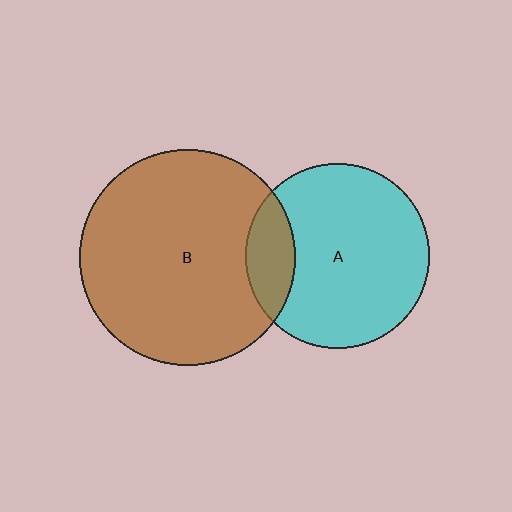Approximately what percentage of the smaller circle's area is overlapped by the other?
Approximately 15%.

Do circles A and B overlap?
Yes.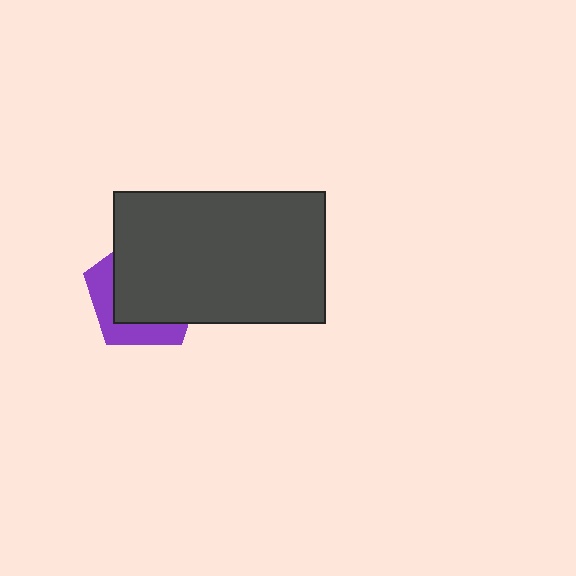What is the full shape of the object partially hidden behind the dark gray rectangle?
The partially hidden object is a purple pentagon.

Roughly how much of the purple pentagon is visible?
A small part of it is visible (roughly 33%).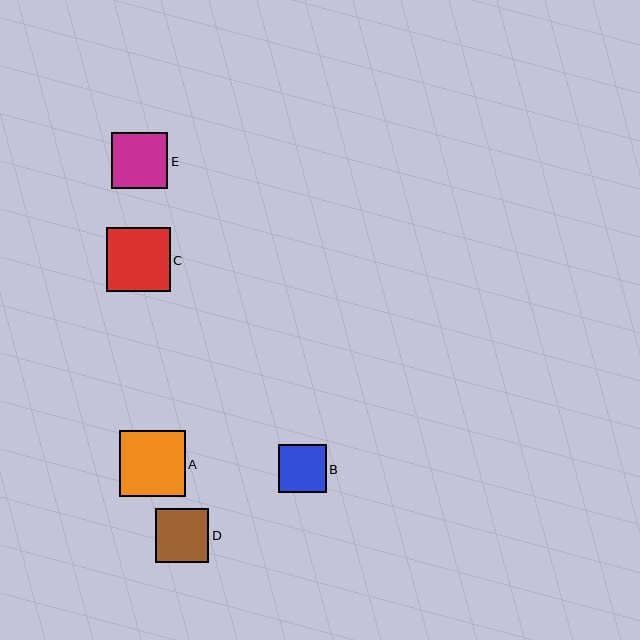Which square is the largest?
Square A is the largest with a size of approximately 66 pixels.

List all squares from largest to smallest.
From largest to smallest: A, C, E, D, B.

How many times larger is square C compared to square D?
Square C is approximately 1.2 times the size of square D.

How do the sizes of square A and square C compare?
Square A and square C are approximately the same size.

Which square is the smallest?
Square B is the smallest with a size of approximately 48 pixels.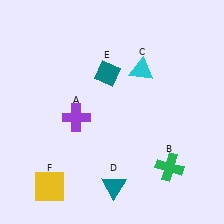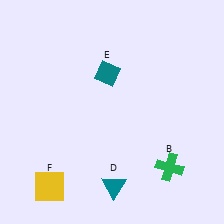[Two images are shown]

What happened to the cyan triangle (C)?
The cyan triangle (C) was removed in Image 2. It was in the top-right area of Image 1.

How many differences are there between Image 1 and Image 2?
There are 2 differences between the two images.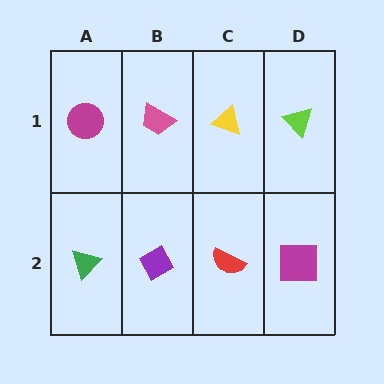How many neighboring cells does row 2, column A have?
2.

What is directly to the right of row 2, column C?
A magenta square.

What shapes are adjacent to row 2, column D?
A lime triangle (row 1, column D), a red semicircle (row 2, column C).